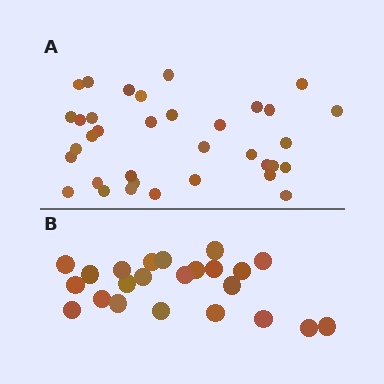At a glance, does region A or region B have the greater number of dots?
Region A (the top region) has more dots.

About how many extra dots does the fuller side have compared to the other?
Region A has roughly 12 or so more dots than region B.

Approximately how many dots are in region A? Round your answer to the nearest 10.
About 40 dots. (The exact count is 35, which rounds to 40.)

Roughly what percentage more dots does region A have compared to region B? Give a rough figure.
About 50% more.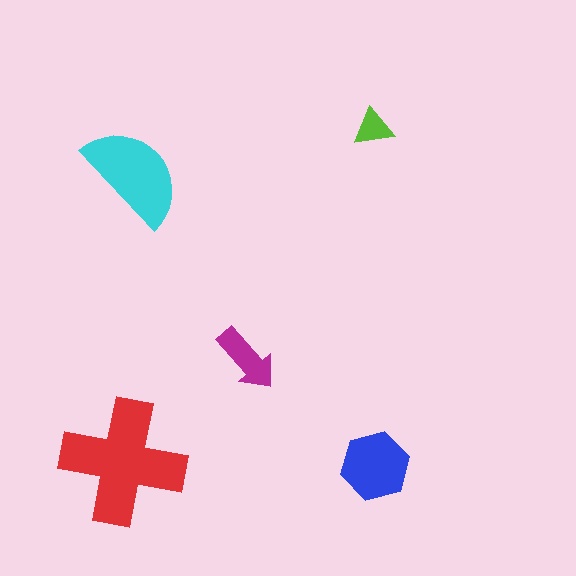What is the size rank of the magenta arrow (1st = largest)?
4th.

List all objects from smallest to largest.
The lime triangle, the magenta arrow, the blue hexagon, the cyan semicircle, the red cross.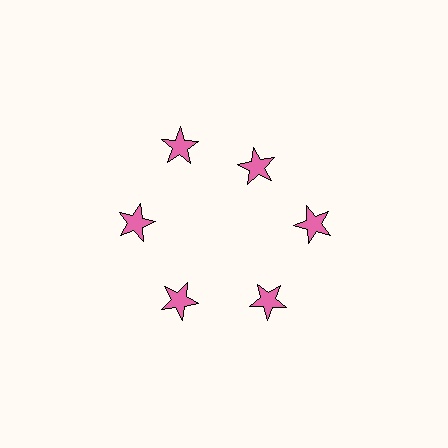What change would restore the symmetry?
The symmetry would be restored by moving it outward, back onto the ring so that all 6 stars sit at equal angles and equal distance from the center.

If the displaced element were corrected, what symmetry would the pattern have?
It would have 6-fold rotational symmetry — the pattern would map onto itself every 60 degrees.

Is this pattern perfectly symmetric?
No. The 6 pink stars are arranged in a ring, but one element near the 1 o'clock position is pulled inward toward the center, breaking the 6-fold rotational symmetry.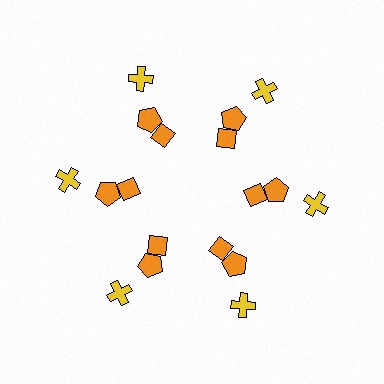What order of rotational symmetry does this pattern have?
This pattern has 6-fold rotational symmetry.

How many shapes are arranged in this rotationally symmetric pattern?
There are 18 shapes, arranged in 6 groups of 3.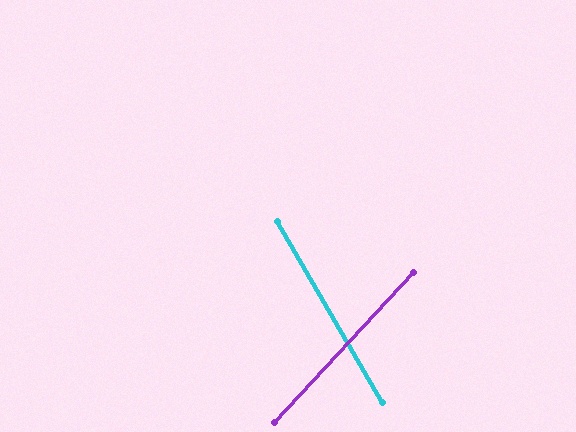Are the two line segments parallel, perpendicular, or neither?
Neither parallel nor perpendicular — they differ by about 73°.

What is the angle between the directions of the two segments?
Approximately 73 degrees.